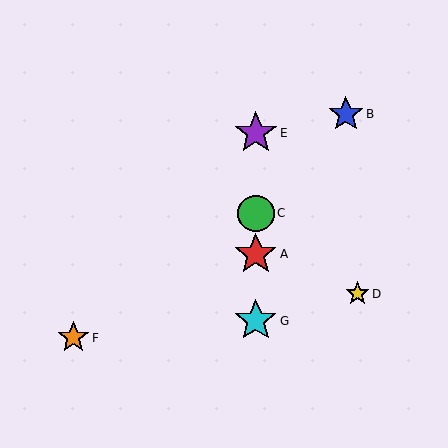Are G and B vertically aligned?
No, G is at x≈256 and B is at x≈346.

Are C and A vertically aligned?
Yes, both are at x≈256.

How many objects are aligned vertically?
4 objects (A, C, E, G) are aligned vertically.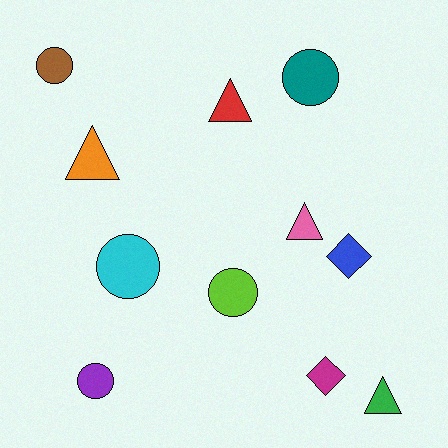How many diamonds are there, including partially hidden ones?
There are 2 diamonds.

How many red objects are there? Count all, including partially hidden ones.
There is 1 red object.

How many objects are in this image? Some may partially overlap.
There are 11 objects.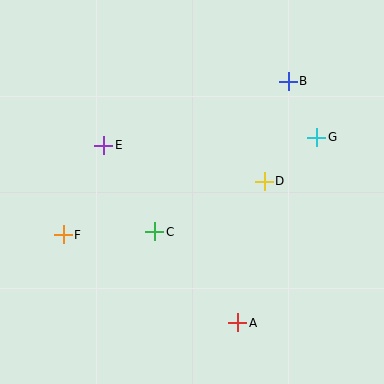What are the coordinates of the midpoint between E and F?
The midpoint between E and F is at (83, 190).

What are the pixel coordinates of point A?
Point A is at (238, 323).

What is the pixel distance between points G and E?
The distance between G and E is 213 pixels.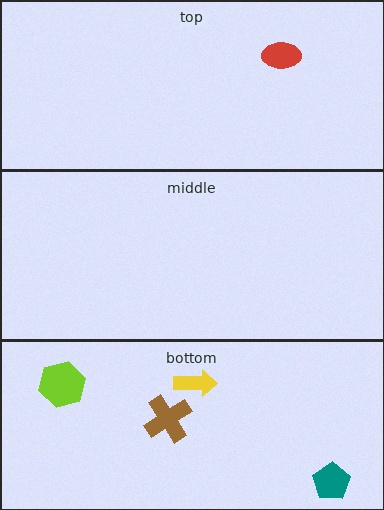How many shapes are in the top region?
1.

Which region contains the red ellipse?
The top region.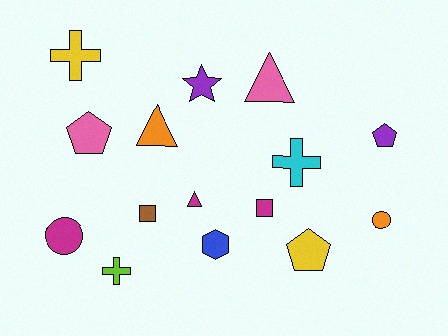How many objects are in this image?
There are 15 objects.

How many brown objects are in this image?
There is 1 brown object.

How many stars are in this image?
There is 1 star.